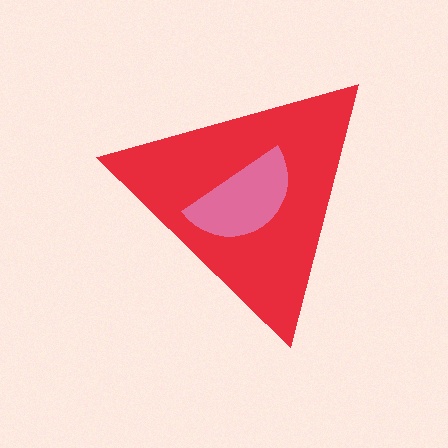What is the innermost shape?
The pink semicircle.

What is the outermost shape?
The red triangle.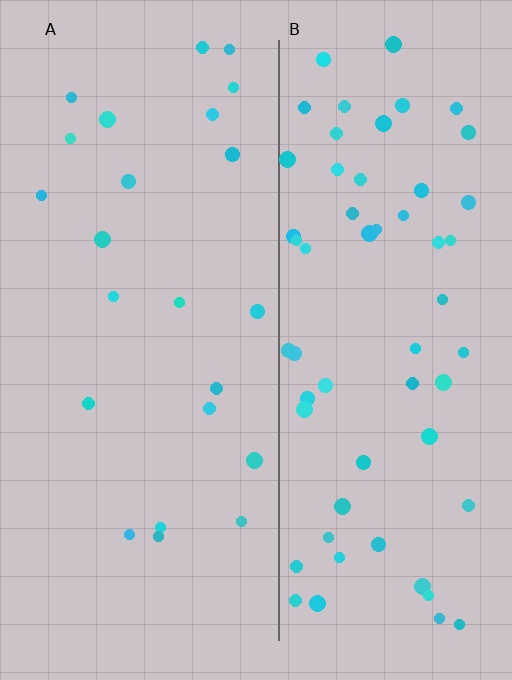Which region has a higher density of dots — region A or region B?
B (the right).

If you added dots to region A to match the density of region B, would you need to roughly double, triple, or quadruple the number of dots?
Approximately triple.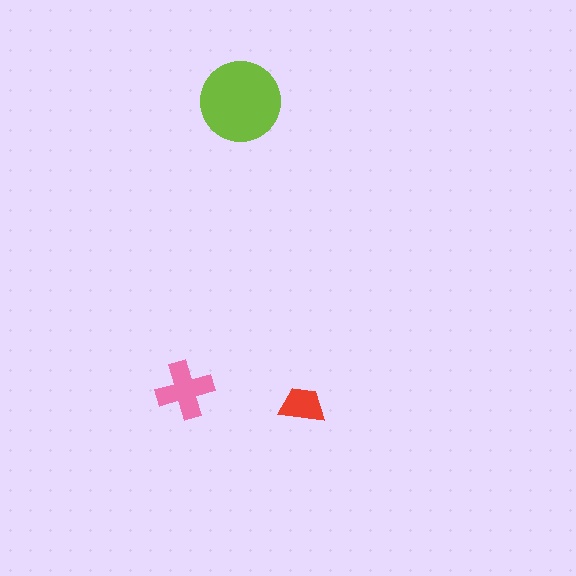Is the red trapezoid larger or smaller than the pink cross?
Smaller.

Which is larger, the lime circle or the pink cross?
The lime circle.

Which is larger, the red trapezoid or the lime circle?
The lime circle.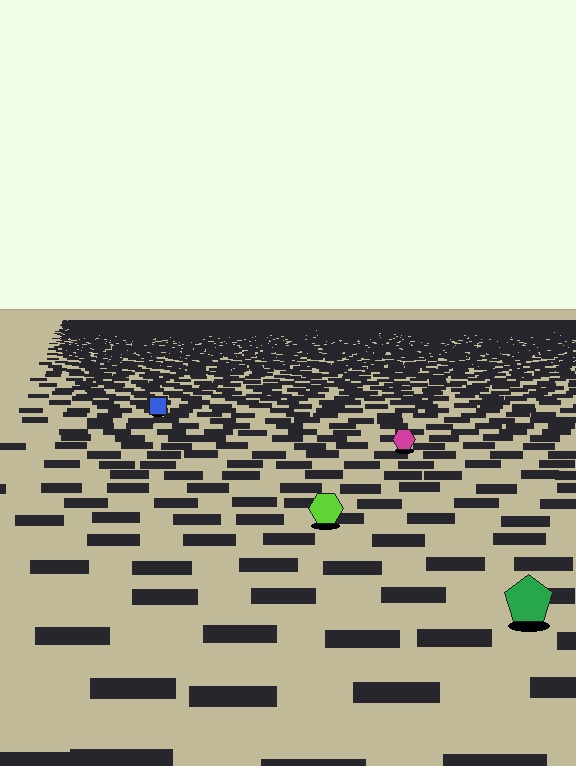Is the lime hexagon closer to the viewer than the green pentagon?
No. The green pentagon is closer — you can tell from the texture gradient: the ground texture is coarser near it.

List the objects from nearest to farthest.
From nearest to farthest: the green pentagon, the lime hexagon, the magenta hexagon, the blue square.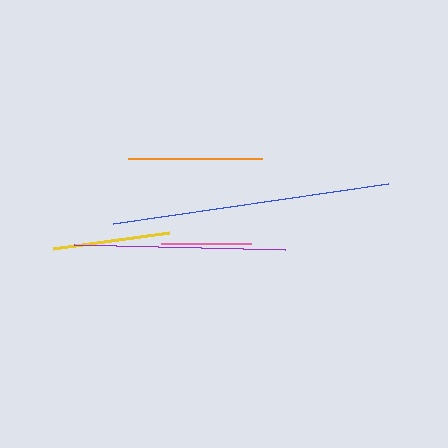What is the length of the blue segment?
The blue segment is approximately 278 pixels long.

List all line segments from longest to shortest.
From longest to shortest: blue, purple, orange, yellow, pink.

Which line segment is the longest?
The blue line is the longest at approximately 278 pixels.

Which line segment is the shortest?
The pink line is the shortest at approximately 89 pixels.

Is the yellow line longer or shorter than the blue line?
The blue line is longer than the yellow line.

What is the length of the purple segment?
The purple segment is approximately 211 pixels long.